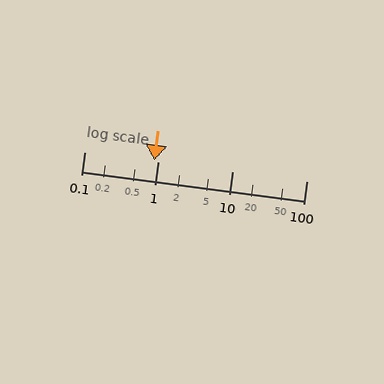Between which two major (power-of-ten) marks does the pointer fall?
The pointer is between 0.1 and 1.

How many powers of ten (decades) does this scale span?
The scale spans 3 decades, from 0.1 to 100.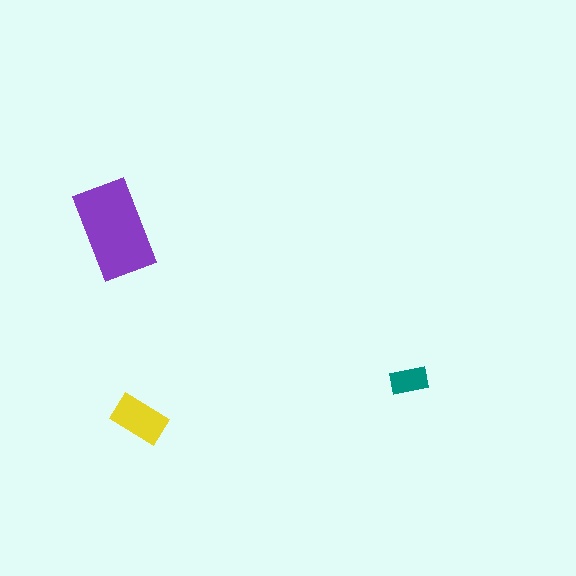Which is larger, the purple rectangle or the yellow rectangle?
The purple one.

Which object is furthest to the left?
The purple rectangle is leftmost.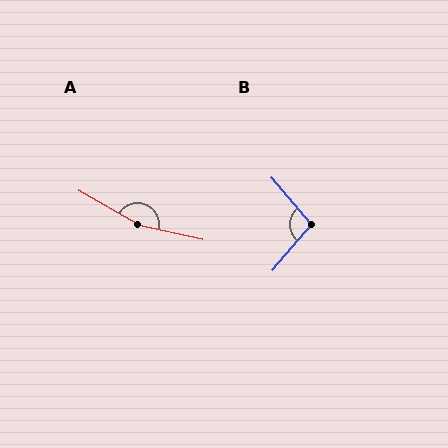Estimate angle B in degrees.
Approximately 99 degrees.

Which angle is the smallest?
B, at approximately 99 degrees.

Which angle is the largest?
A, at approximately 163 degrees.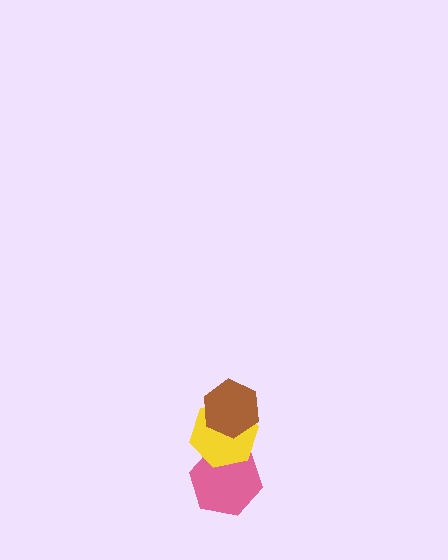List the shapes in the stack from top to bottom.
From top to bottom: the brown hexagon, the yellow hexagon, the pink hexagon.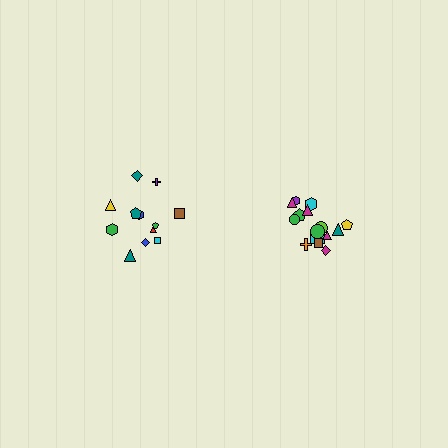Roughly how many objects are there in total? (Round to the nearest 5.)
Roughly 25 objects in total.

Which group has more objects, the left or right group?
The right group.